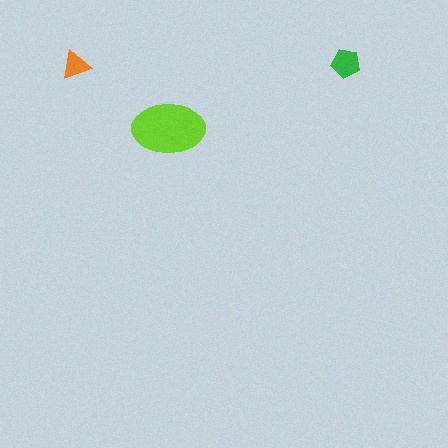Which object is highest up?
The green pentagon is topmost.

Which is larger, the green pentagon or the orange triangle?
The green pentagon.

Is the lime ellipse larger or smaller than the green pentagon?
Larger.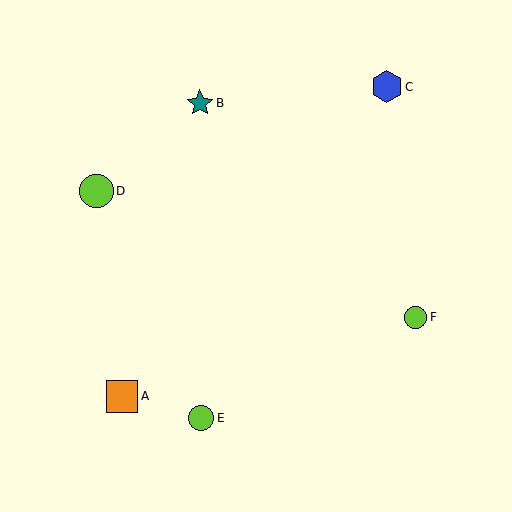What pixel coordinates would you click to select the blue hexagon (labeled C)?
Click at (387, 87) to select the blue hexagon C.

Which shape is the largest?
The lime circle (labeled D) is the largest.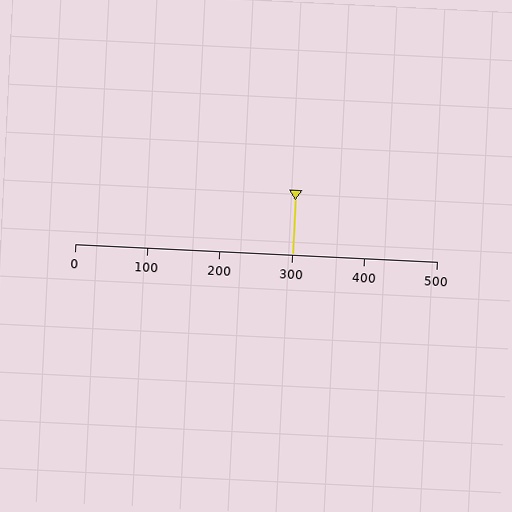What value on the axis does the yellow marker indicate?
The marker indicates approximately 300.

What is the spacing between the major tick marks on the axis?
The major ticks are spaced 100 apart.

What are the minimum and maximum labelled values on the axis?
The axis runs from 0 to 500.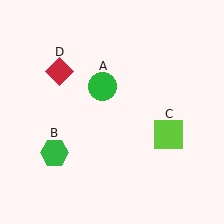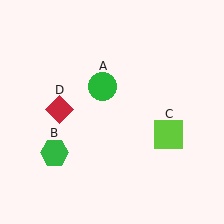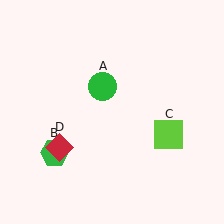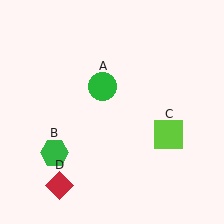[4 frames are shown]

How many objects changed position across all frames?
1 object changed position: red diamond (object D).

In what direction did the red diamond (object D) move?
The red diamond (object D) moved down.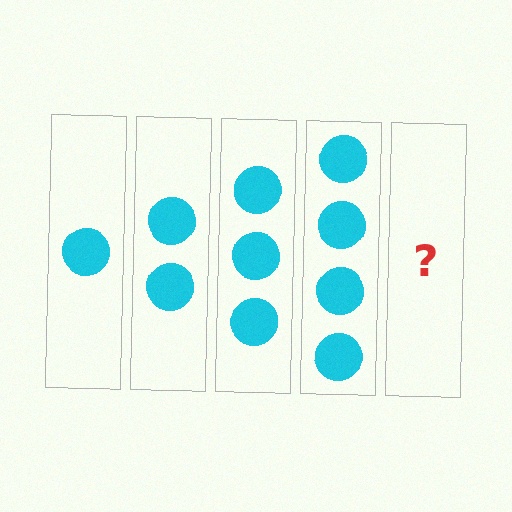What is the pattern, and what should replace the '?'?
The pattern is that each step adds one more circle. The '?' should be 5 circles.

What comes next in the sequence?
The next element should be 5 circles.